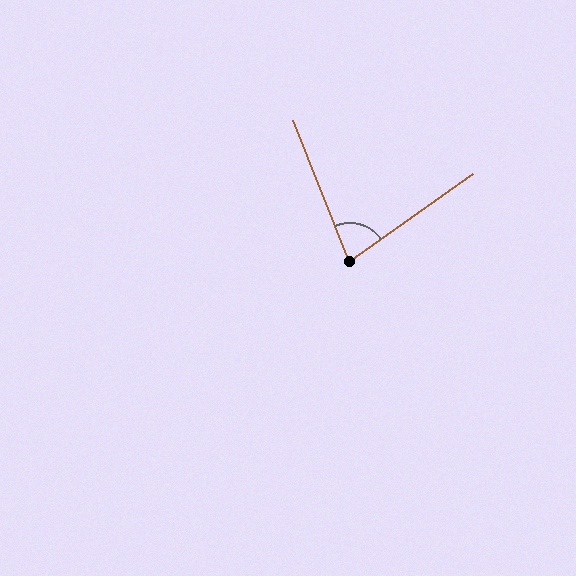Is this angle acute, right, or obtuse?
It is acute.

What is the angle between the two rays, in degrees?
Approximately 77 degrees.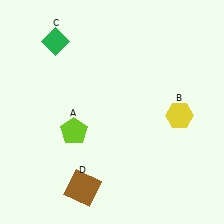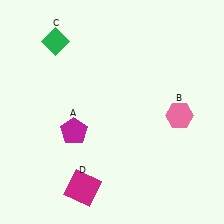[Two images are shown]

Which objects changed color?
A changed from lime to magenta. B changed from yellow to pink. D changed from brown to magenta.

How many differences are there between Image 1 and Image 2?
There are 3 differences between the two images.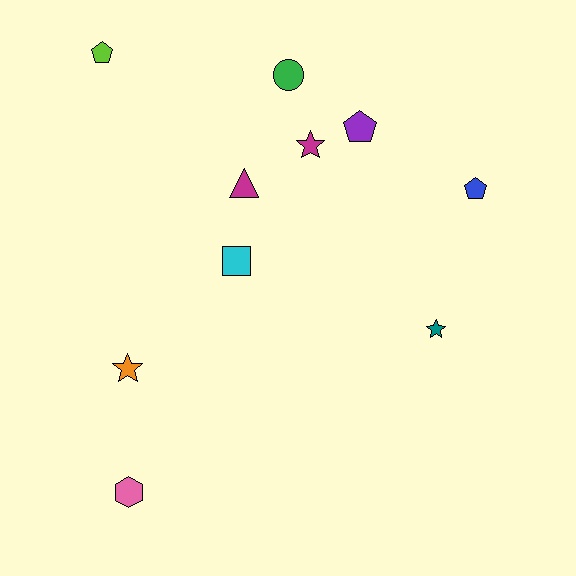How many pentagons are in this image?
There are 3 pentagons.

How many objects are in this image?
There are 10 objects.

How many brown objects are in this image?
There are no brown objects.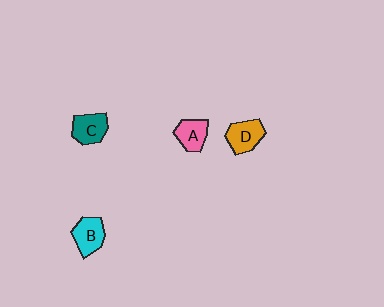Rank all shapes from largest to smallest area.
From largest to smallest: D (orange), B (cyan), C (teal), A (pink).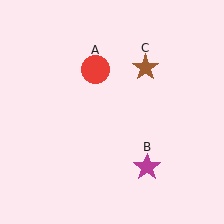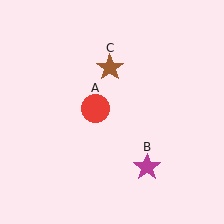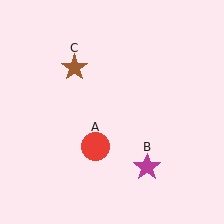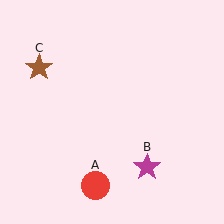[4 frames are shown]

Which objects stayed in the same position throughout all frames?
Magenta star (object B) remained stationary.